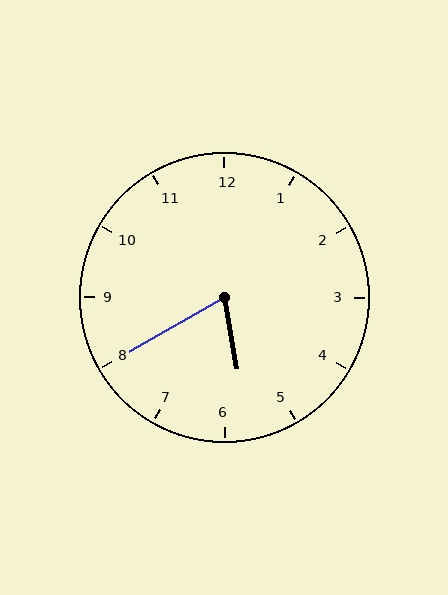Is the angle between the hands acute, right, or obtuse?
It is acute.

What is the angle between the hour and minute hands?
Approximately 70 degrees.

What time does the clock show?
5:40.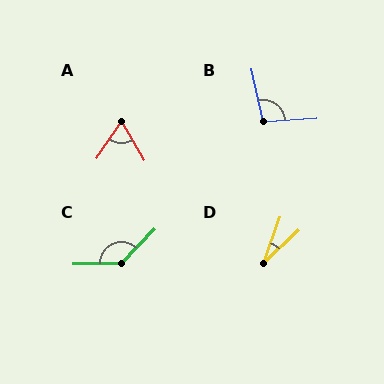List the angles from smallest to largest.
D (27°), A (64°), B (99°), C (135°).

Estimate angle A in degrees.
Approximately 64 degrees.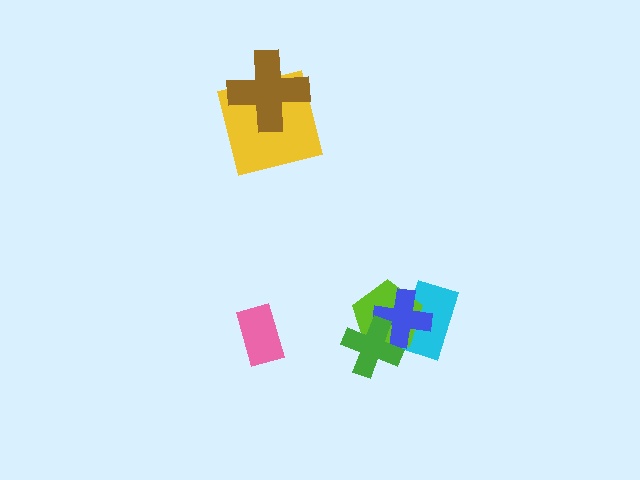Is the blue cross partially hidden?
Yes, it is partially covered by another shape.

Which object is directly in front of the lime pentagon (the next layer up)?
The blue cross is directly in front of the lime pentagon.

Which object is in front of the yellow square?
The brown cross is in front of the yellow square.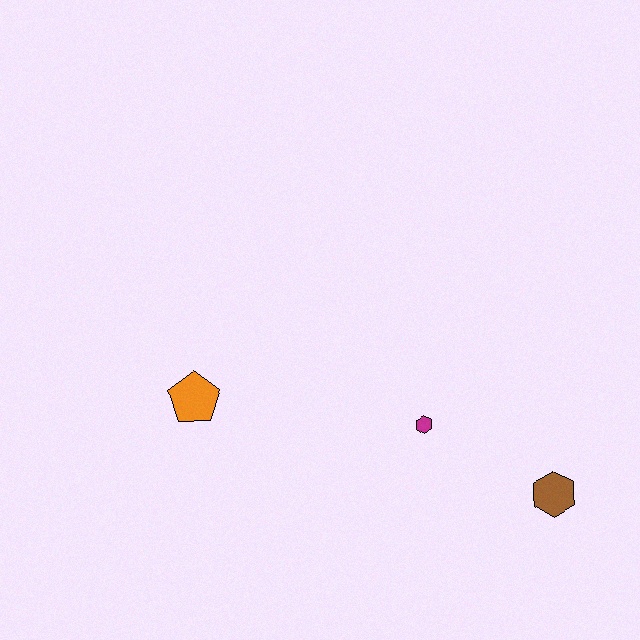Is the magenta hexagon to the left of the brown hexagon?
Yes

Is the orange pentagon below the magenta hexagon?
No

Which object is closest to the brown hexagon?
The magenta hexagon is closest to the brown hexagon.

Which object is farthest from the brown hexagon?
The orange pentagon is farthest from the brown hexagon.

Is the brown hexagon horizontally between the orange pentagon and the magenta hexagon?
No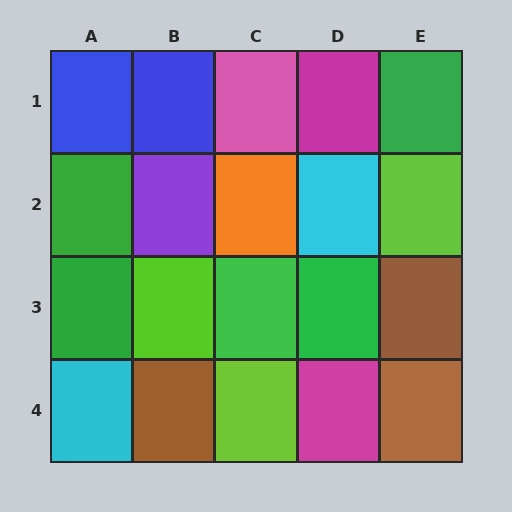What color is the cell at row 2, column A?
Green.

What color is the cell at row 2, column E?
Lime.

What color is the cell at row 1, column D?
Magenta.